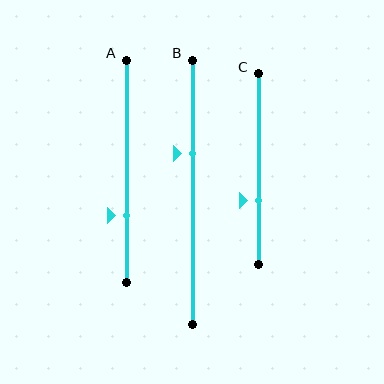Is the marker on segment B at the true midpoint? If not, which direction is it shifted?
No, the marker on segment B is shifted upward by about 15% of the segment length.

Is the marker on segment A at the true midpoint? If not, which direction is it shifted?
No, the marker on segment A is shifted downward by about 20% of the segment length.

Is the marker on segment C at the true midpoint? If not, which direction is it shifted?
No, the marker on segment C is shifted downward by about 17% of the segment length.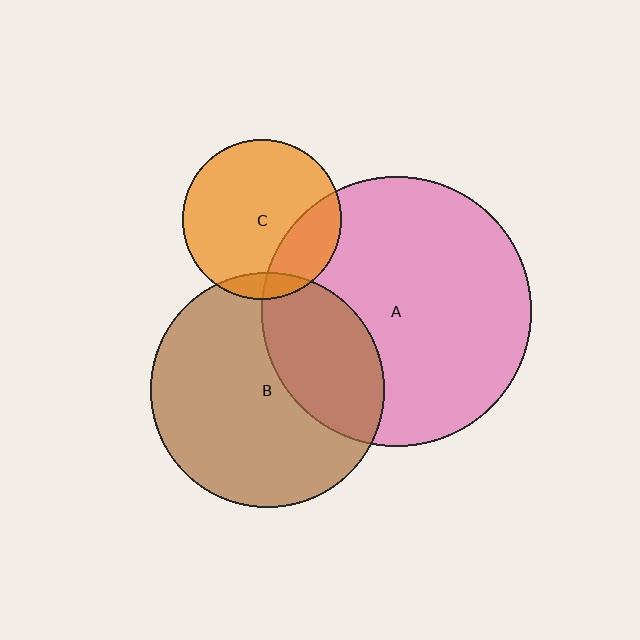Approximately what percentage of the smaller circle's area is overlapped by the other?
Approximately 10%.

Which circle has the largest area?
Circle A (pink).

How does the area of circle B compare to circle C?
Approximately 2.2 times.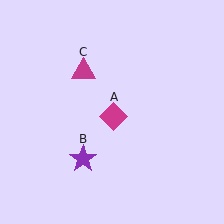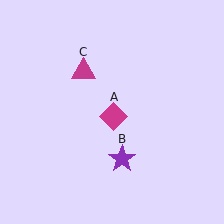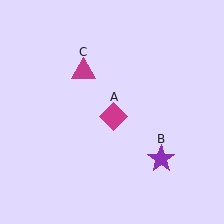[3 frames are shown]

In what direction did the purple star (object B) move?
The purple star (object B) moved right.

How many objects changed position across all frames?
1 object changed position: purple star (object B).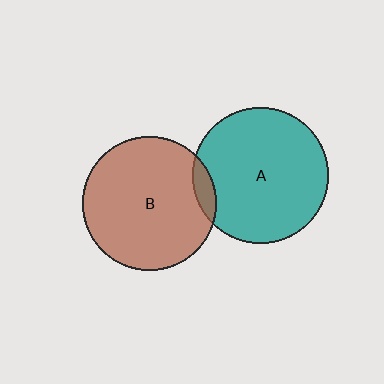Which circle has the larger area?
Circle A (teal).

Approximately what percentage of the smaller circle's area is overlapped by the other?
Approximately 5%.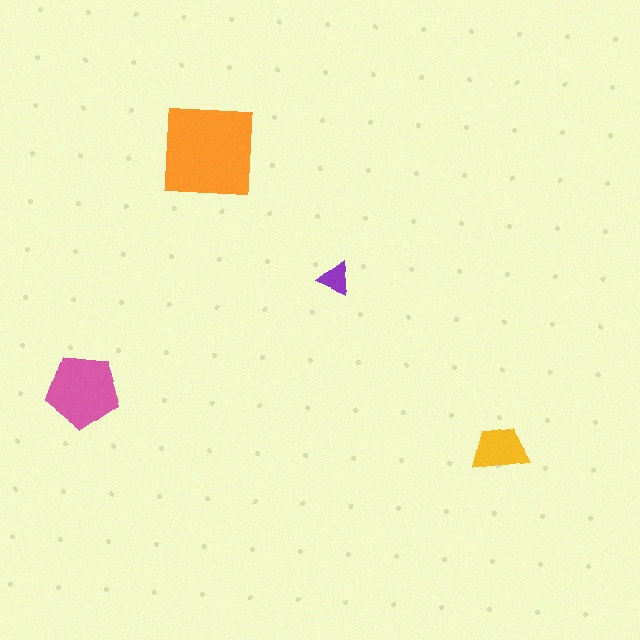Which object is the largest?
The orange square.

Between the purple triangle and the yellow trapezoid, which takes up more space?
The yellow trapezoid.